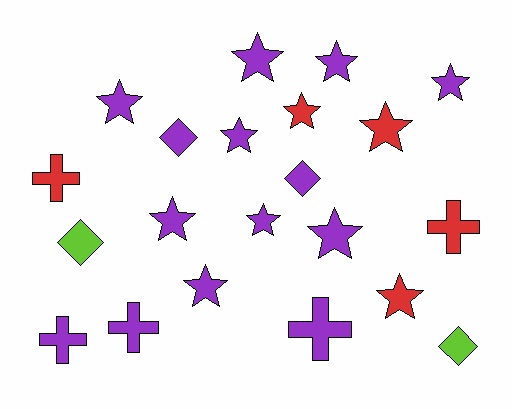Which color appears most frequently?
Purple, with 14 objects.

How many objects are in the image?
There are 21 objects.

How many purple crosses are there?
There are 3 purple crosses.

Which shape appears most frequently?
Star, with 12 objects.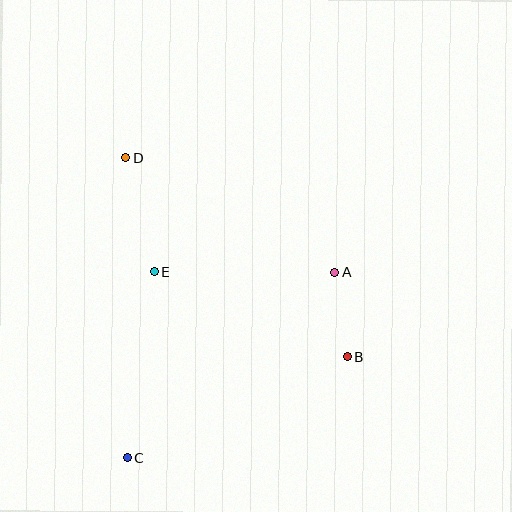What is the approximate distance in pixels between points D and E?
The distance between D and E is approximately 118 pixels.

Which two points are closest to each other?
Points A and B are closest to each other.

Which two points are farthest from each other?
Points C and D are farthest from each other.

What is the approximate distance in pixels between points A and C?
The distance between A and C is approximately 279 pixels.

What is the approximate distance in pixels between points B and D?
The distance between B and D is approximately 298 pixels.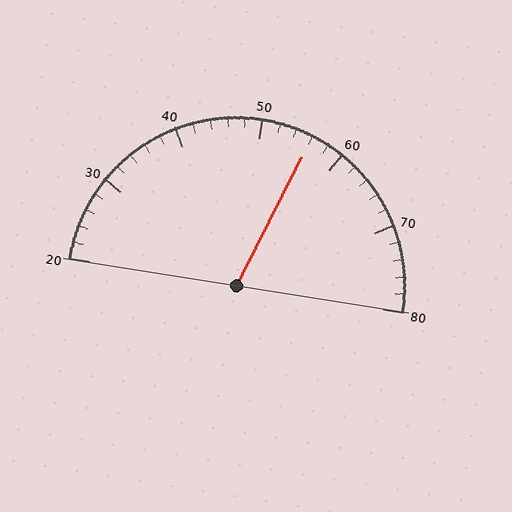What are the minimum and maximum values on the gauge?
The gauge ranges from 20 to 80.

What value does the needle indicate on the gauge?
The needle indicates approximately 56.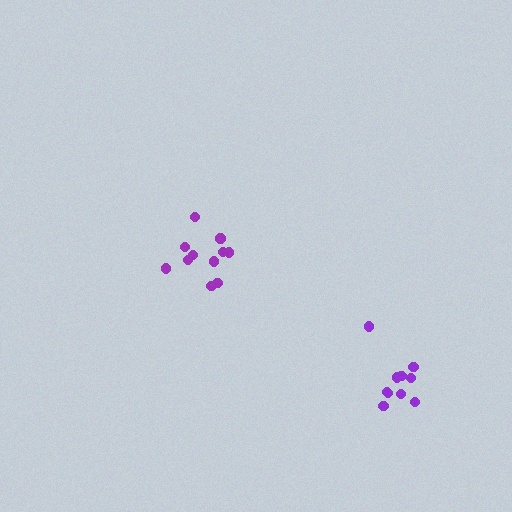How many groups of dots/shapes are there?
There are 2 groups.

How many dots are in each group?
Group 1: 11 dots, Group 2: 10 dots (21 total).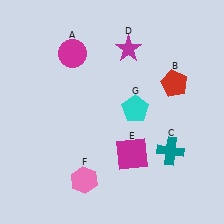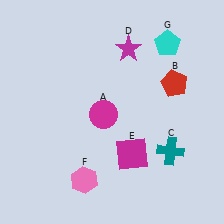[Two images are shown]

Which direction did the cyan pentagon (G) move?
The cyan pentagon (G) moved up.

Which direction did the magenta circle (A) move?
The magenta circle (A) moved down.